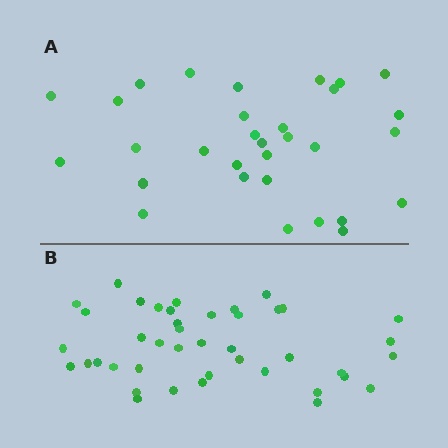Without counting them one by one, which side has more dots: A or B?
Region B (the bottom region) has more dots.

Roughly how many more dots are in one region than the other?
Region B has roughly 12 or so more dots than region A.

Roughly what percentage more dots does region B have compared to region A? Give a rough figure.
About 35% more.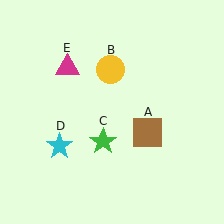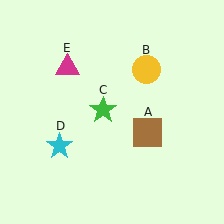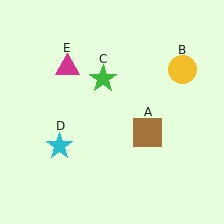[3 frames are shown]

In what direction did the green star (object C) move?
The green star (object C) moved up.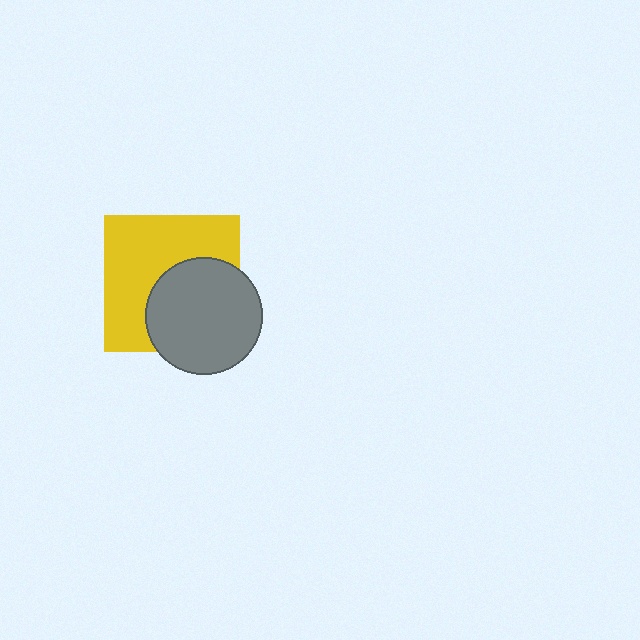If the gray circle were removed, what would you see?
You would see the complete yellow square.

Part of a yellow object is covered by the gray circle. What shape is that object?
It is a square.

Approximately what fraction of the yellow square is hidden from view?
Roughly 43% of the yellow square is hidden behind the gray circle.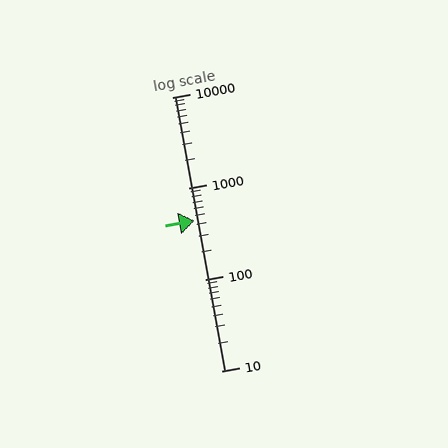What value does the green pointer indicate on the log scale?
The pointer indicates approximately 440.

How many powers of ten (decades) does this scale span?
The scale spans 3 decades, from 10 to 10000.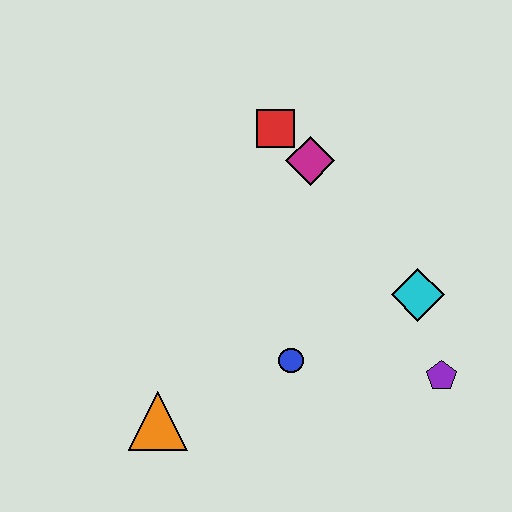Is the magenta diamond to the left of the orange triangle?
No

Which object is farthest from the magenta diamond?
The orange triangle is farthest from the magenta diamond.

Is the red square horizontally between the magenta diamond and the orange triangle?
Yes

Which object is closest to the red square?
The magenta diamond is closest to the red square.